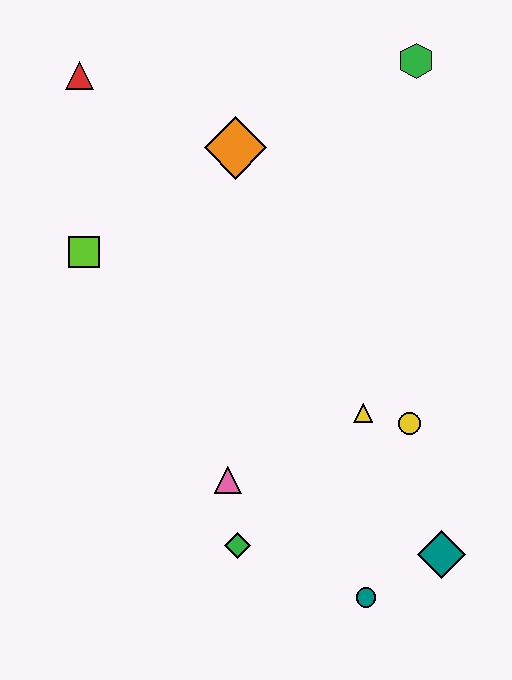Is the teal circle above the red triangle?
No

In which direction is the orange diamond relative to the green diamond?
The orange diamond is above the green diamond.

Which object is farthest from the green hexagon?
The teal circle is farthest from the green hexagon.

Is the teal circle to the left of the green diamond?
No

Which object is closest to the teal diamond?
The teal circle is closest to the teal diamond.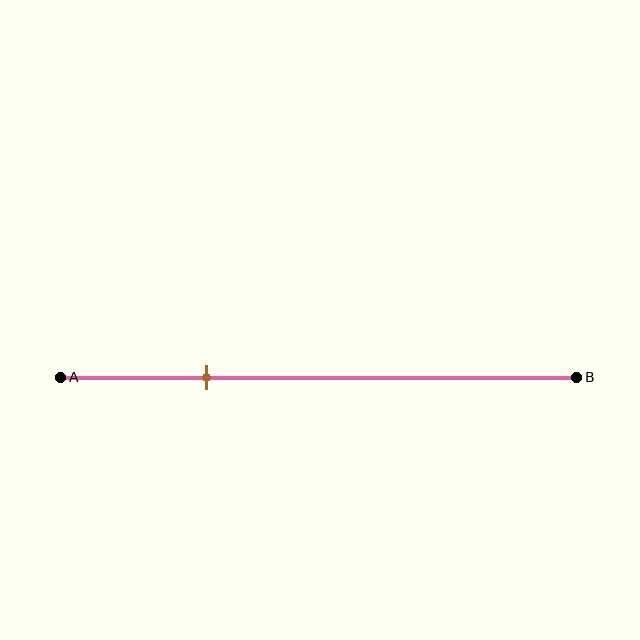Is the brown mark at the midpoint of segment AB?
No, the mark is at about 30% from A, not at the 50% midpoint.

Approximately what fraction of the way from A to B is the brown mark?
The brown mark is approximately 30% of the way from A to B.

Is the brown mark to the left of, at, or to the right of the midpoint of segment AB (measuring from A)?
The brown mark is to the left of the midpoint of segment AB.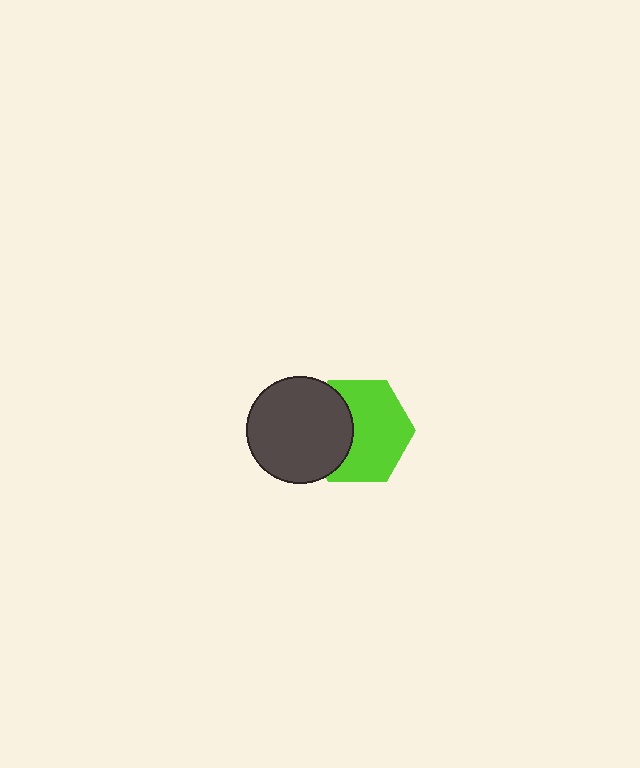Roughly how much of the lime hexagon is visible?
About half of it is visible (roughly 65%).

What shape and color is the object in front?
The object in front is a dark gray circle.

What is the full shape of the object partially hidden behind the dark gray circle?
The partially hidden object is a lime hexagon.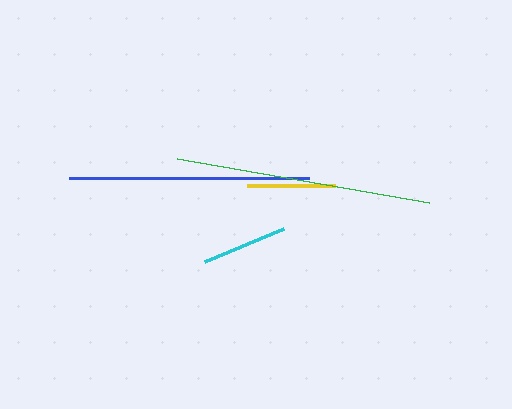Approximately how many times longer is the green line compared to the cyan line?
The green line is approximately 3.0 times the length of the cyan line.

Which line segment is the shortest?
The cyan line is the shortest at approximately 86 pixels.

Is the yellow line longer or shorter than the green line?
The green line is longer than the yellow line.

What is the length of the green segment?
The green segment is approximately 255 pixels long.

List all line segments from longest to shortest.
From longest to shortest: green, blue, yellow, cyan.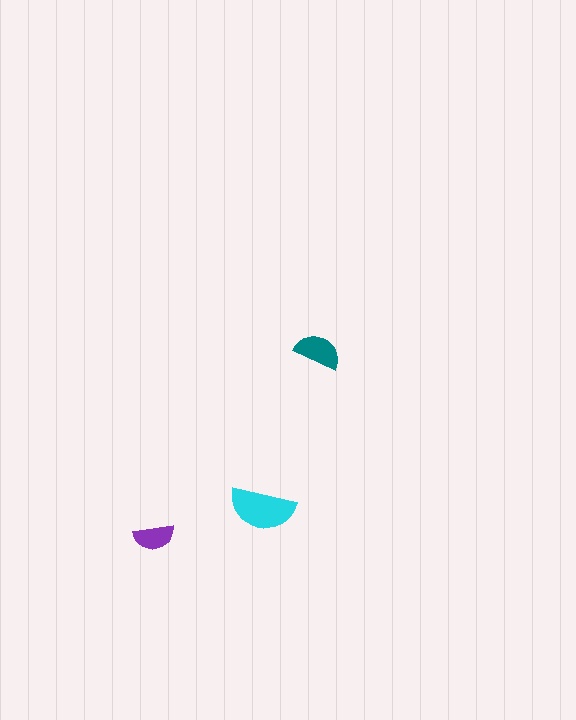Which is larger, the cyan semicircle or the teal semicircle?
The cyan one.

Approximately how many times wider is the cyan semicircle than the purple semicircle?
About 1.5 times wider.